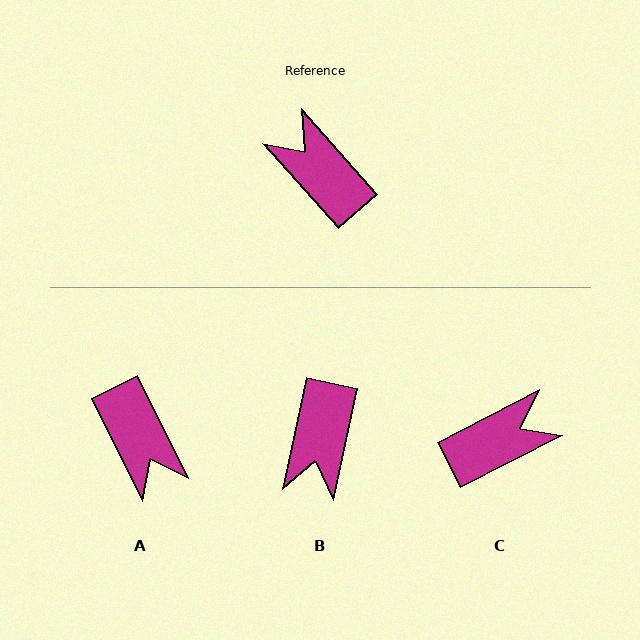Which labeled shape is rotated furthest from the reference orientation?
A, about 165 degrees away.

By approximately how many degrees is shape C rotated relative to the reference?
Approximately 105 degrees clockwise.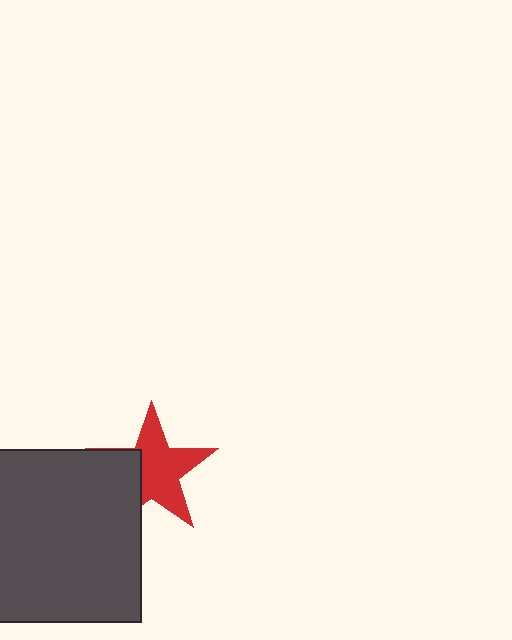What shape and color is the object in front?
The object in front is a dark gray square.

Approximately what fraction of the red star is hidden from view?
Roughly 32% of the red star is hidden behind the dark gray square.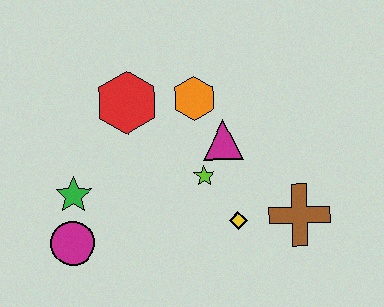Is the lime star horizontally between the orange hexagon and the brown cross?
Yes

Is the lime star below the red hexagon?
Yes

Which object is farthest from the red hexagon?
The brown cross is farthest from the red hexagon.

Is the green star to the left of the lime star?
Yes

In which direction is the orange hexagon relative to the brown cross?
The orange hexagon is above the brown cross.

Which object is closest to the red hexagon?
The orange hexagon is closest to the red hexagon.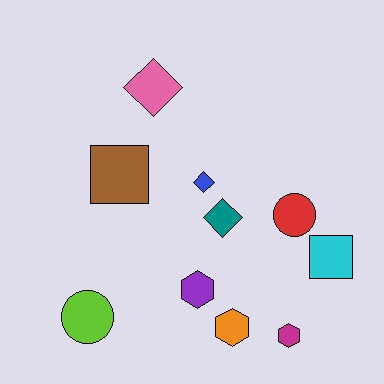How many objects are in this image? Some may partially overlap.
There are 10 objects.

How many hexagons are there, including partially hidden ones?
There are 3 hexagons.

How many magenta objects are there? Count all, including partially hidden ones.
There is 1 magenta object.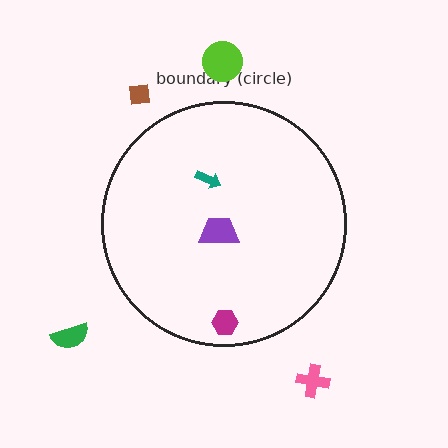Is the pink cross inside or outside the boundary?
Outside.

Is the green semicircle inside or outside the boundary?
Outside.